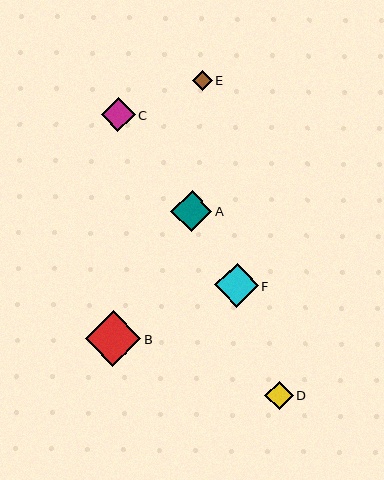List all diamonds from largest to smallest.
From largest to smallest: B, F, A, C, D, E.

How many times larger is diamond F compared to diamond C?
Diamond F is approximately 1.3 times the size of diamond C.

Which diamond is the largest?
Diamond B is the largest with a size of approximately 56 pixels.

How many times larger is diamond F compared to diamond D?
Diamond F is approximately 1.5 times the size of diamond D.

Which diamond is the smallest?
Diamond E is the smallest with a size of approximately 20 pixels.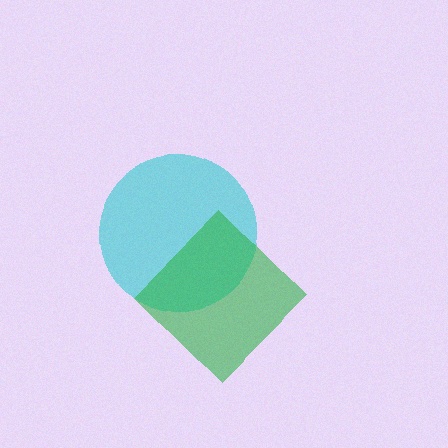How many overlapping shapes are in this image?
There are 2 overlapping shapes in the image.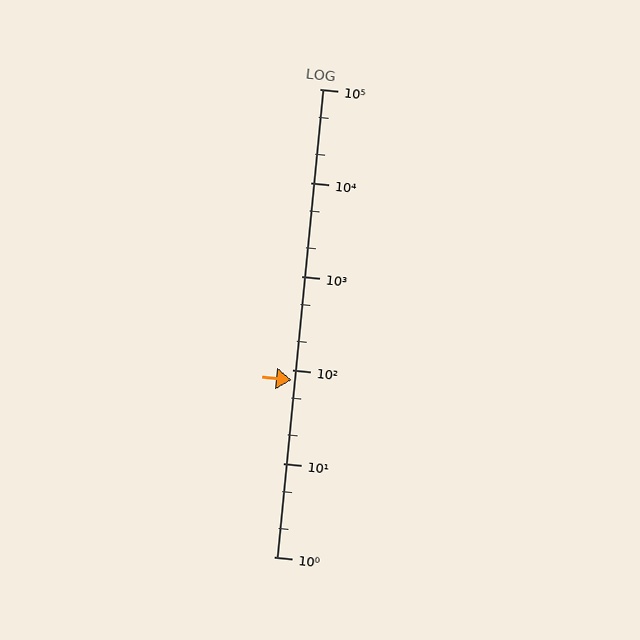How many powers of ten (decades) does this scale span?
The scale spans 5 decades, from 1 to 100000.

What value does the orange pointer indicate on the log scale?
The pointer indicates approximately 78.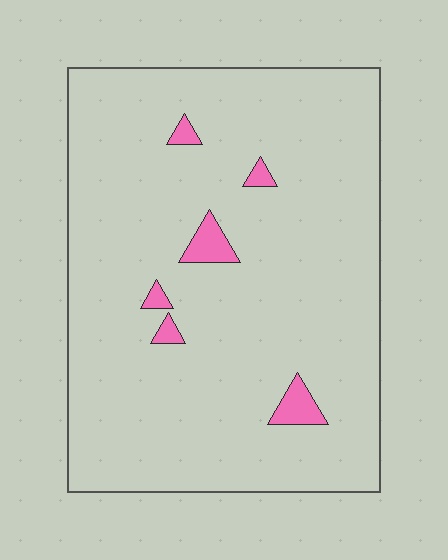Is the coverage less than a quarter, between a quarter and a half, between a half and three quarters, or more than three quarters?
Less than a quarter.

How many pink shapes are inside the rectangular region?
6.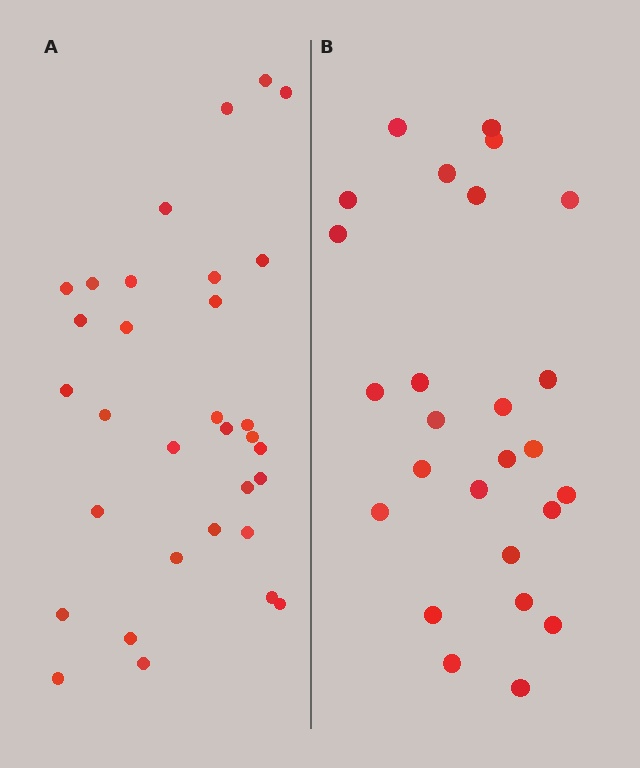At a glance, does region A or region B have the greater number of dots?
Region A (the left region) has more dots.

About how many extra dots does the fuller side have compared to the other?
Region A has about 6 more dots than region B.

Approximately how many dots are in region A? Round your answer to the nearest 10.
About 30 dots. (The exact count is 32, which rounds to 30.)